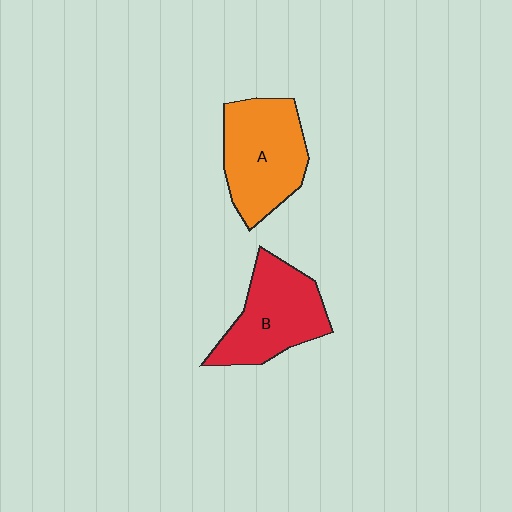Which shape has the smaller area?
Shape B (red).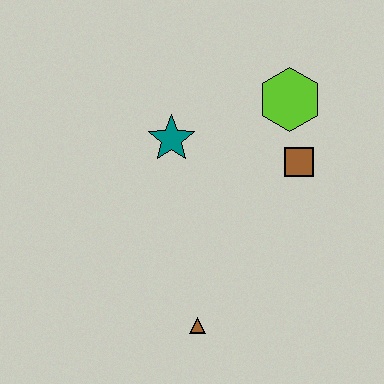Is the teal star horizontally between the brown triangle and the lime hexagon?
No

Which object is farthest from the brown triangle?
The lime hexagon is farthest from the brown triangle.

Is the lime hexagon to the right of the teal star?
Yes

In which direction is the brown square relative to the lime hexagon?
The brown square is below the lime hexagon.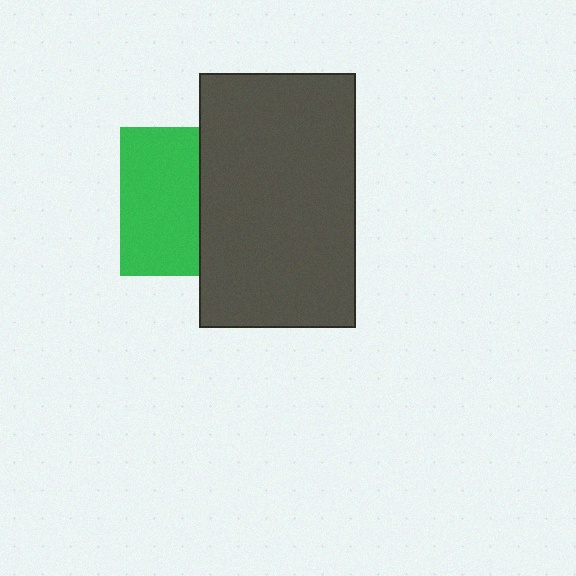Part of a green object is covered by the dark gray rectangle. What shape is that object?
It is a square.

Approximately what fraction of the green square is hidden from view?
Roughly 47% of the green square is hidden behind the dark gray rectangle.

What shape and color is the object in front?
The object in front is a dark gray rectangle.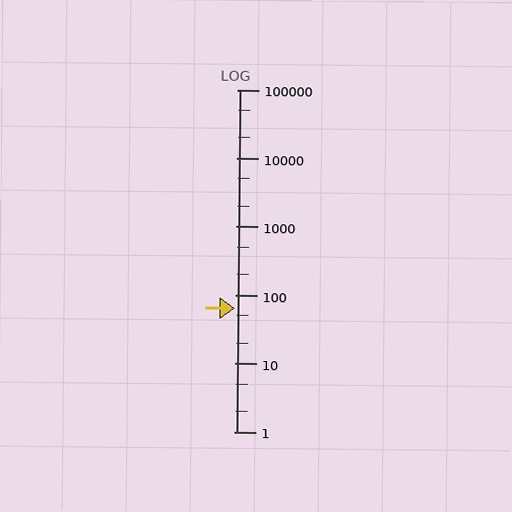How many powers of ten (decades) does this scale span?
The scale spans 5 decades, from 1 to 100000.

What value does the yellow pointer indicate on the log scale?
The pointer indicates approximately 63.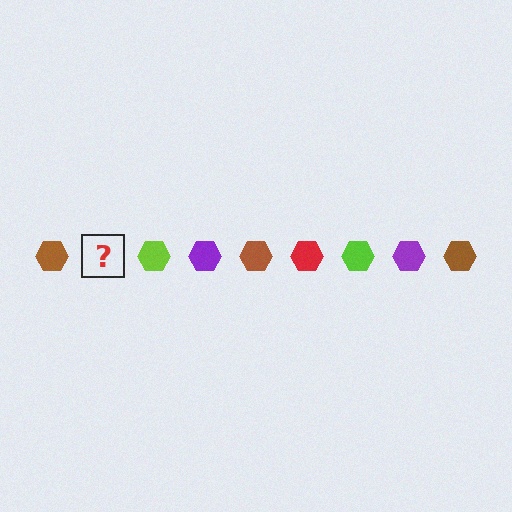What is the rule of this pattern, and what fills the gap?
The rule is that the pattern cycles through brown, red, lime, purple hexagons. The gap should be filled with a red hexagon.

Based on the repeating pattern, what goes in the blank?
The blank should be a red hexagon.